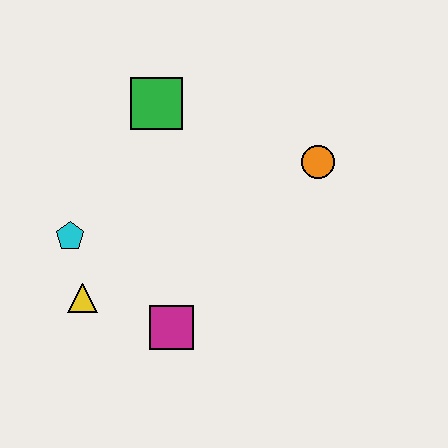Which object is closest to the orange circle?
The green square is closest to the orange circle.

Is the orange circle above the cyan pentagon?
Yes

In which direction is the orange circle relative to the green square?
The orange circle is to the right of the green square.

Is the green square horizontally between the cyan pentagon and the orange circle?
Yes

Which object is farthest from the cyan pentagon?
The orange circle is farthest from the cyan pentagon.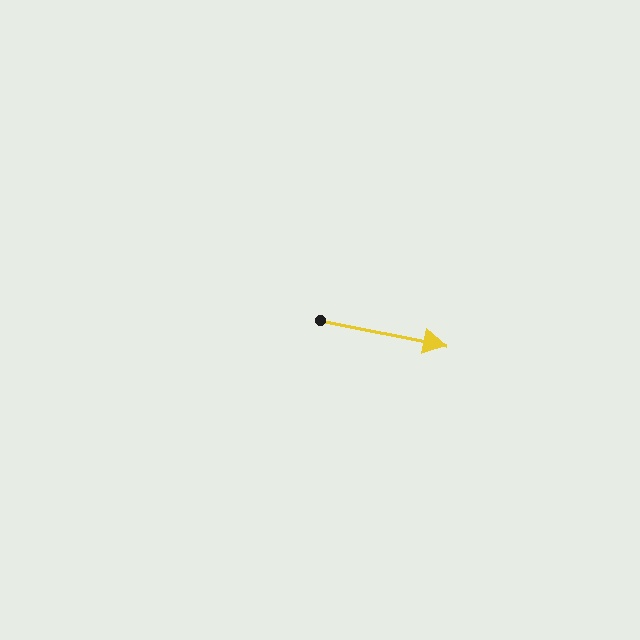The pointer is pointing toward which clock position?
Roughly 3 o'clock.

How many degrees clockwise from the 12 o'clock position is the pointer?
Approximately 101 degrees.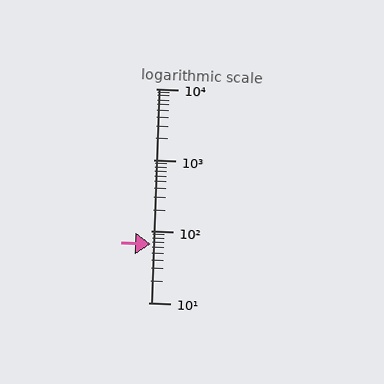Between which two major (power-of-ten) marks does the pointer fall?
The pointer is between 10 and 100.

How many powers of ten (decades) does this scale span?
The scale spans 3 decades, from 10 to 10000.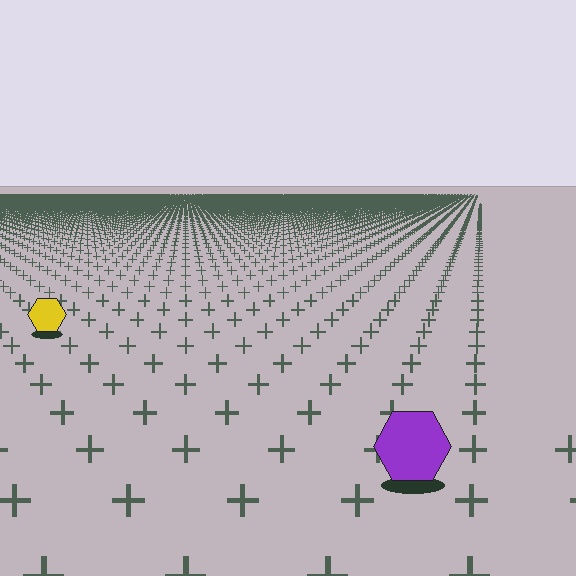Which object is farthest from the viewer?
The yellow hexagon is farthest from the viewer. It appears smaller and the ground texture around it is denser.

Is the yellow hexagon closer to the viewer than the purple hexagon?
No. The purple hexagon is closer — you can tell from the texture gradient: the ground texture is coarser near it.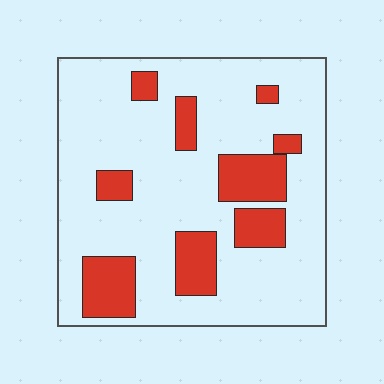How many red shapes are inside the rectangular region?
9.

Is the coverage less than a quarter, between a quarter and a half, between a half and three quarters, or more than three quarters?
Less than a quarter.